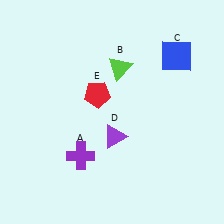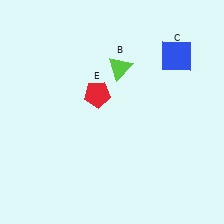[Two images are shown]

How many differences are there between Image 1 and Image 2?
There are 2 differences between the two images.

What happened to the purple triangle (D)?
The purple triangle (D) was removed in Image 2. It was in the bottom-right area of Image 1.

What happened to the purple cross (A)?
The purple cross (A) was removed in Image 2. It was in the bottom-left area of Image 1.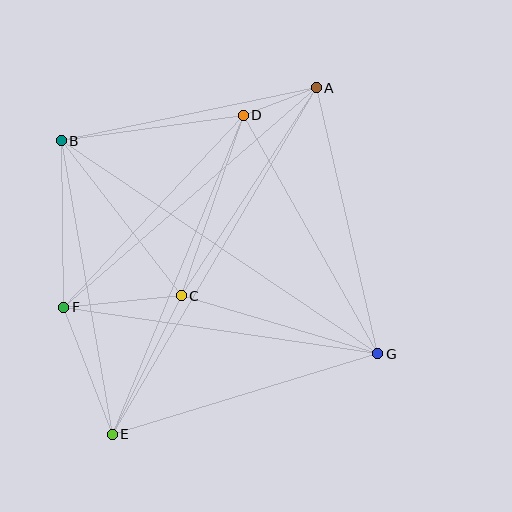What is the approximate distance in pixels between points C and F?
The distance between C and F is approximately 118 pixels.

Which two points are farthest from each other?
Points A and E are farthest from each other.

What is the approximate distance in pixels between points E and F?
The distance between E and F is approximately 136 pixels.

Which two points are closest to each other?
Points A and D are closest to each other.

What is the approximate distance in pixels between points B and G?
The distance between B and G is approximately 382 pixels.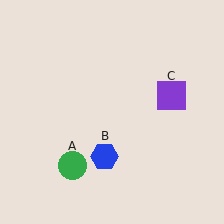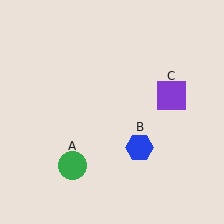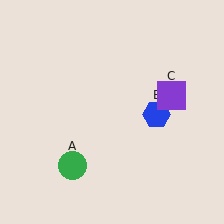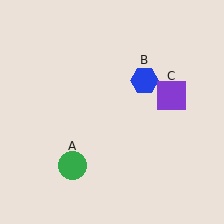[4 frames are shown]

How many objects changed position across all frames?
1 object changed position: blue hexagon (object B).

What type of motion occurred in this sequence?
The blue hexagon (object B) rotated counterclockwise around the center of the scene.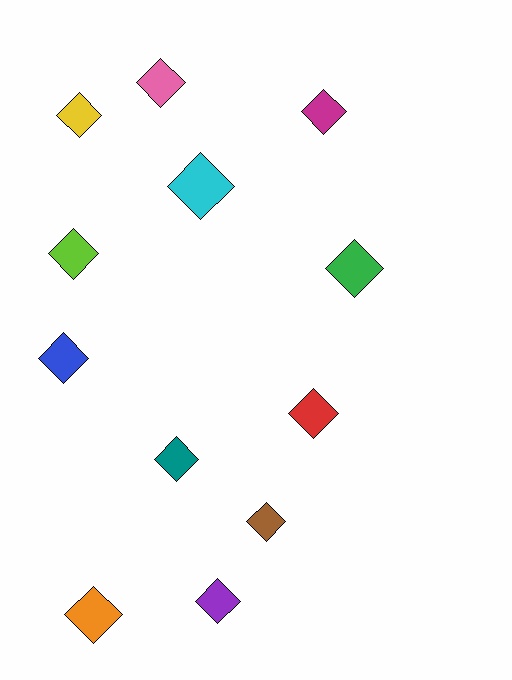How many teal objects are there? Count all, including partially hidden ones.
There is 1 teal object.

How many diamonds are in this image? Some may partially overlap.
There are 12 diamonds.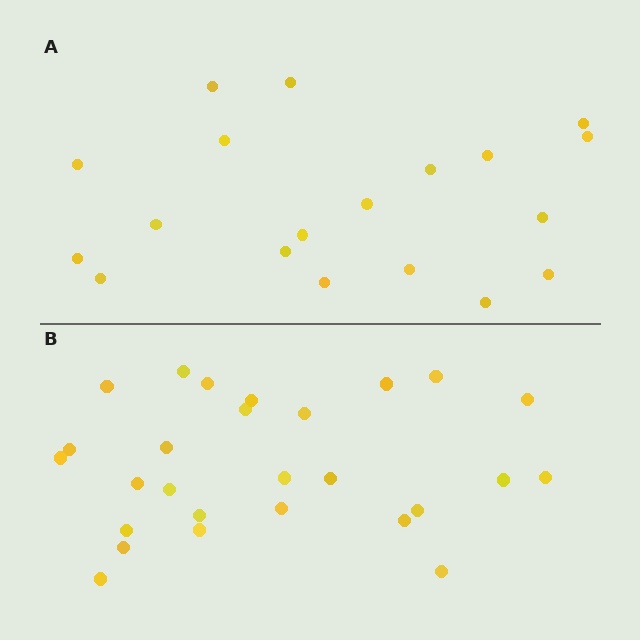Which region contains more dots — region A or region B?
Region B (the bottom region) has more dots.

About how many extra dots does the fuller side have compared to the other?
Region B has roughly 8 or so more dots than region A.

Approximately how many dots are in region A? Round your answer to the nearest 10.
About 20 dots. (The exact count is 19, which rounds to 20.)